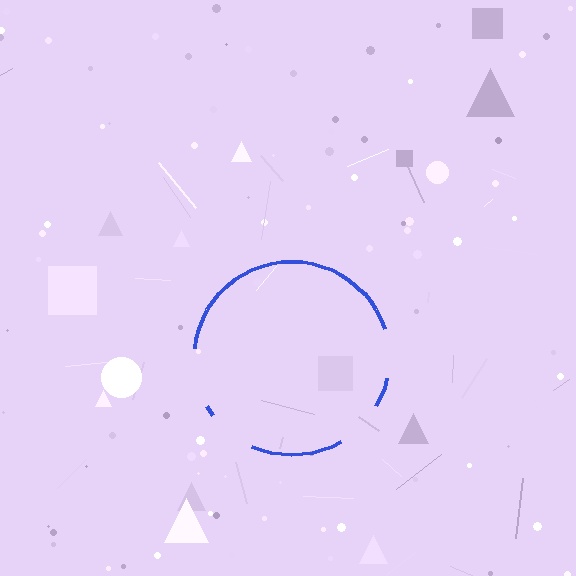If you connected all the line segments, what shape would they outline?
They would outline a circle.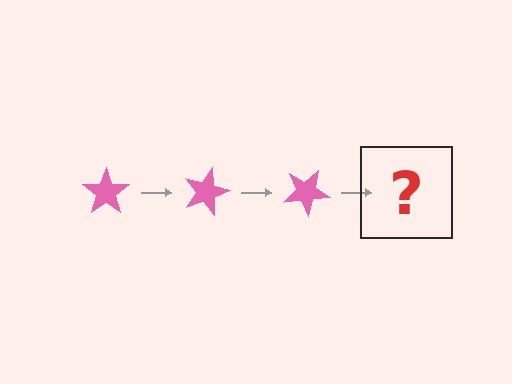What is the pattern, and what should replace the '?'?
The pattern is that the star rotates 15 degrees each step. The '?' should be a pink star rotated 45 degrees.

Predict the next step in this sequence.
The next step is a pink star rotated 45 degrees.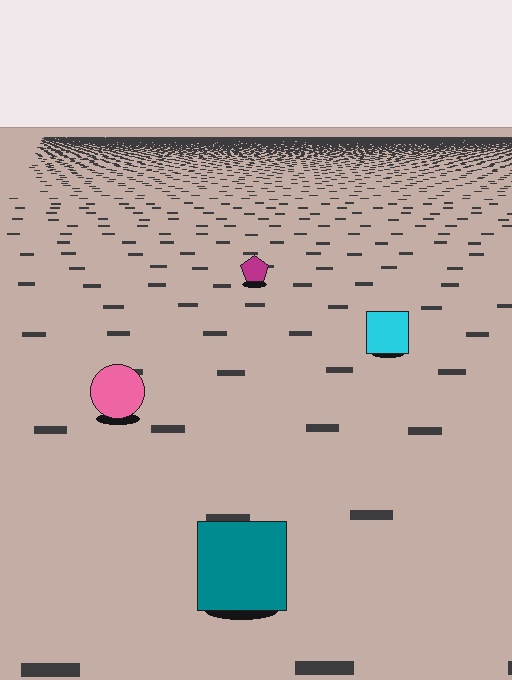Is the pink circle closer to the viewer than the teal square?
No. The teal square is closer — you can tell from the texture gradient: the ground texture is coarser near it.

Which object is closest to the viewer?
The teal square is closest. The texture marks near it are larger and more spread out.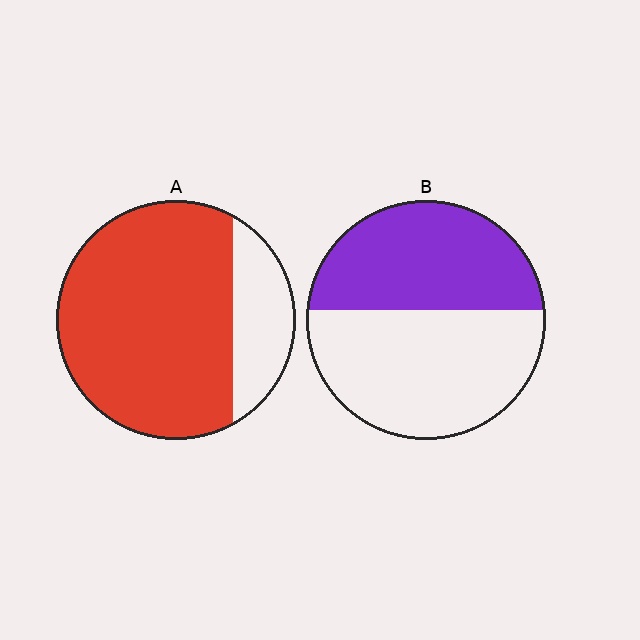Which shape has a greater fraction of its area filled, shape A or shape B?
Shape A.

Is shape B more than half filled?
No.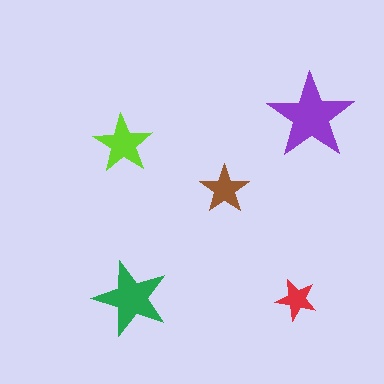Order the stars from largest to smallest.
the purple one, the green one, the lime one, the brown one, the red one.